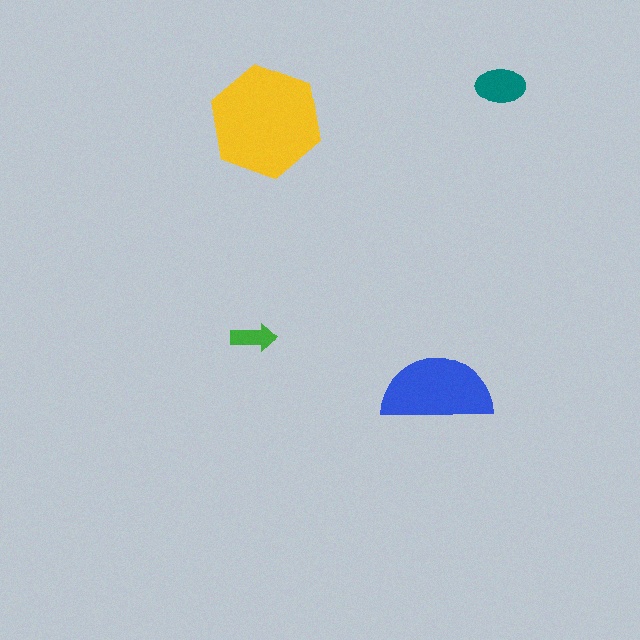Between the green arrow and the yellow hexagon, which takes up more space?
The yellow hexagon.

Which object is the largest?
The yellow hexagon.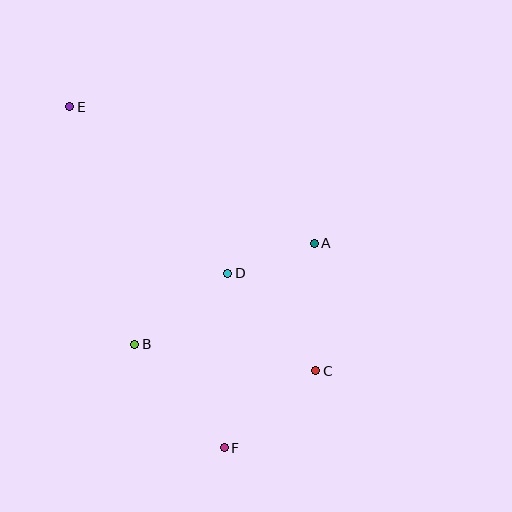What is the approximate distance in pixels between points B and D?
The distance between B and D is approximately 117 pixels.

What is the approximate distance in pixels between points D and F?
The distance between D and F is approximately 175 pixels.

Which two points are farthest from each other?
Points E and F are farthest from each other.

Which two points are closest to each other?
Points A and D are closest to each other.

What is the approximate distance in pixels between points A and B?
The distance between A and B is approximately 206 pixels.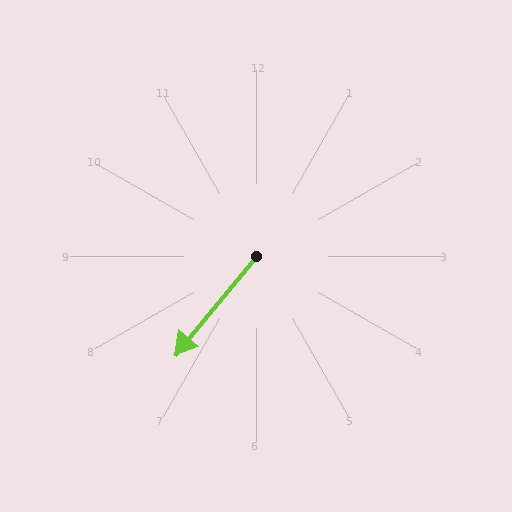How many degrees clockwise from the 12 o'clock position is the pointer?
Approximately 219 degrees.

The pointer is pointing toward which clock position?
Roughly 7 o'clock.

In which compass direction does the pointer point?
Southwest.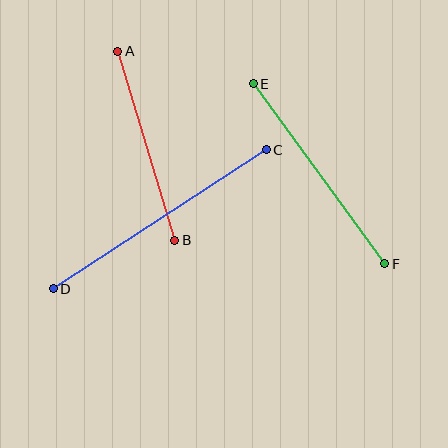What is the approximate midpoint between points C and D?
The midpoint is at approximately (160, 219) pixels.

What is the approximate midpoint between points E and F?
The midpoint is at approximately (319, 174) pixels.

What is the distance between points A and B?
The distance is approximately 198 pixels.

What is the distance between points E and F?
The distance is approximately 223 pixels.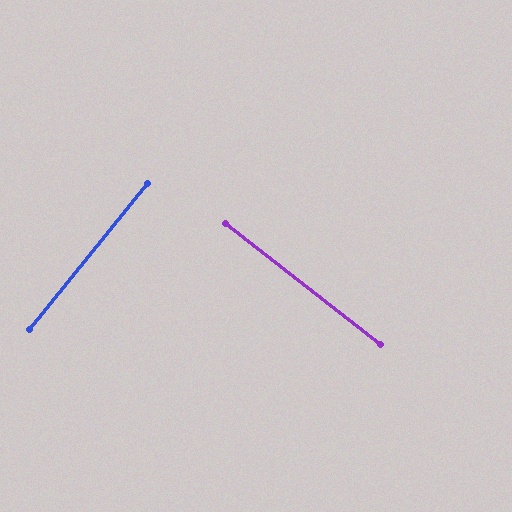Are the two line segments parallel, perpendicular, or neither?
Perpendicular — they meet at approximately 89°.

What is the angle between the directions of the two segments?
Approximately 89 degrees.